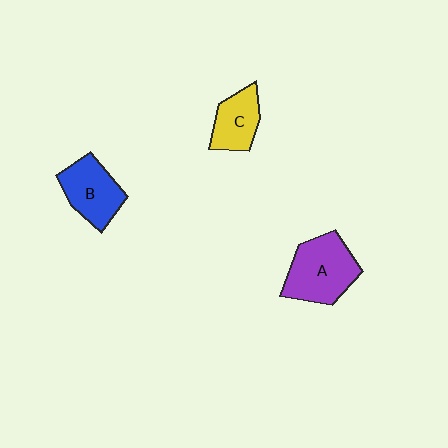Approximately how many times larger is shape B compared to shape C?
Approximately 1.2 times.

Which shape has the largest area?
Shape A (purple).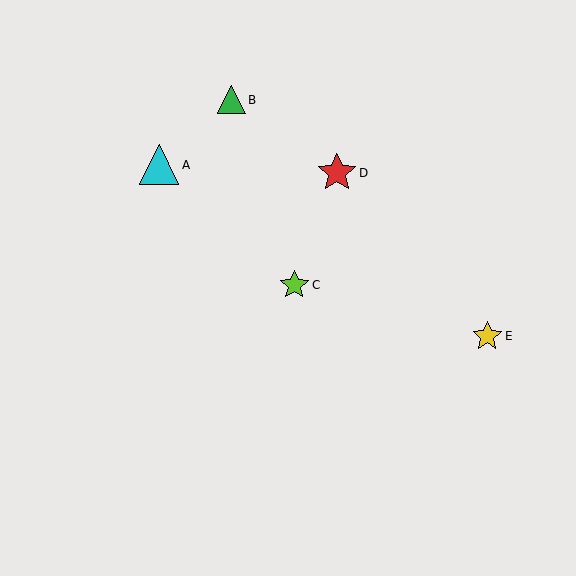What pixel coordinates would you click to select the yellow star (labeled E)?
Click at (487, 336) to select the yellow star E.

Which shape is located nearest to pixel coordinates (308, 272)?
The lime star (labeled C) at (294, 285) is nearest to that location.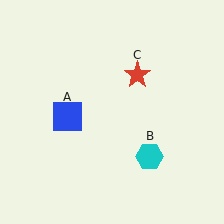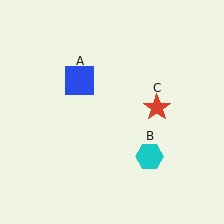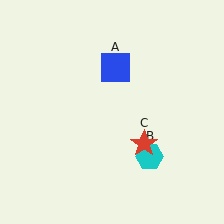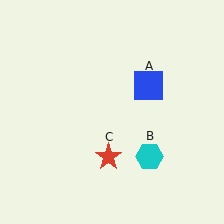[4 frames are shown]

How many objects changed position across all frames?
2 objects changed position: blue square (object A), red star (object C).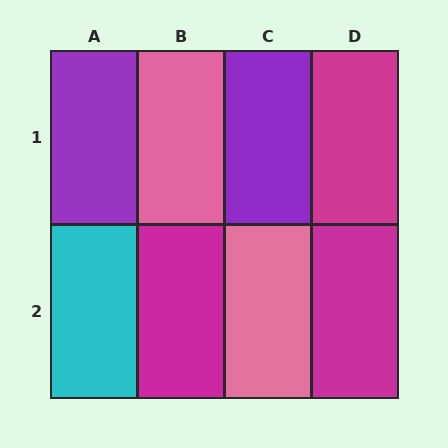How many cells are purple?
2 cells are purple.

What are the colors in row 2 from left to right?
Cyan, magenta, pink, magenta.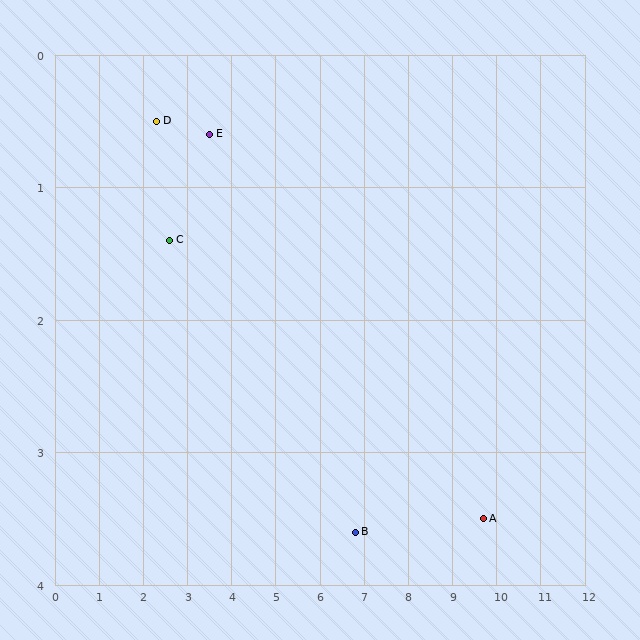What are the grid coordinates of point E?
Point E is at approximately (3.5, 0.6).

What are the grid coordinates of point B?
Point B is at approximately (6.8, 3.6).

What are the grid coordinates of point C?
Point C is at approximately (2.6, 1.4).